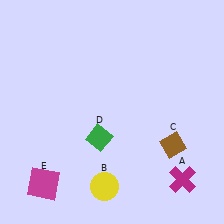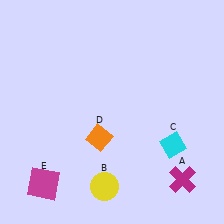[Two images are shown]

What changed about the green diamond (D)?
In Image 1, D is green. In Image 2, it changed to orange.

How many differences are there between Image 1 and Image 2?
There are 2 differences between the two images.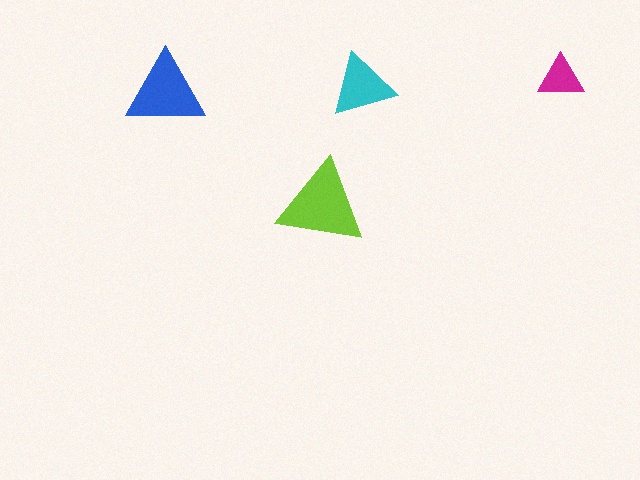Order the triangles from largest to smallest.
the lime one, the blue one, the cyan one, the magenta one.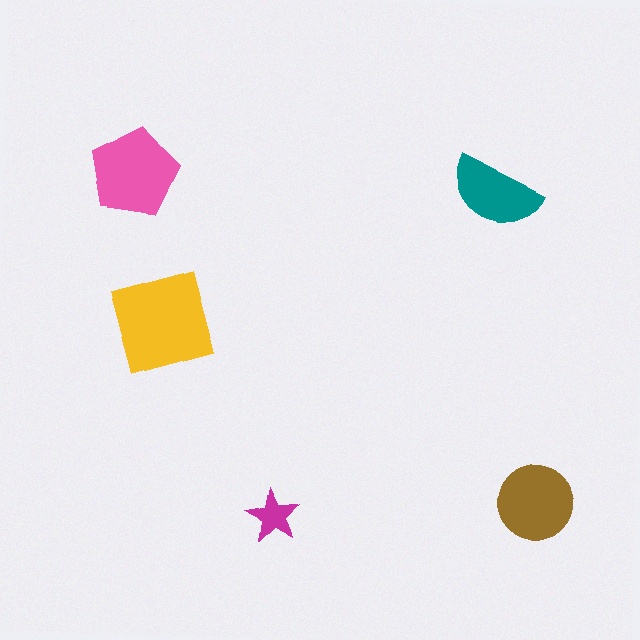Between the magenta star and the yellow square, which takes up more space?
The yellow square.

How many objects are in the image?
There are 5 objects in the image.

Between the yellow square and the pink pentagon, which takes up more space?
The yellow square.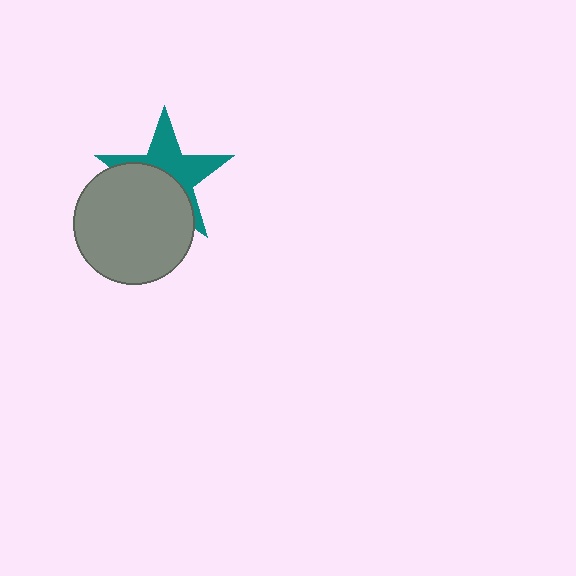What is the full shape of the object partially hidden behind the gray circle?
The partially hidden object is a teal star.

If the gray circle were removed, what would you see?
You would see the complete teal star.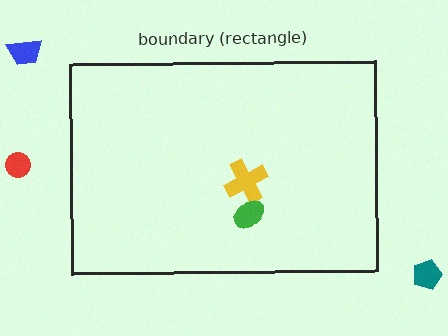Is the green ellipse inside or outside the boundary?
Inside.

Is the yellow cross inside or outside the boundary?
Inside.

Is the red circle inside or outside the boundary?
Outside.